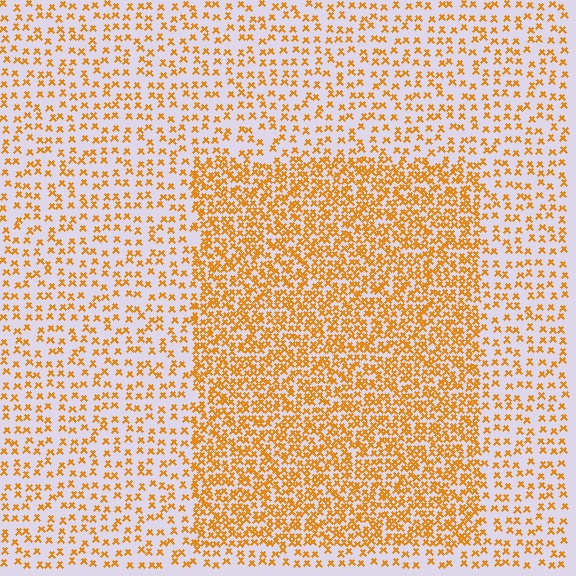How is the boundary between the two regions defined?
The boundary is defined by a change in element density (approximately 2.3x ratio). All elements are the same color, size, and shape.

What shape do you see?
I see a rectangle.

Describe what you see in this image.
The image contains small orange elements arranged at two different densities. A rectangle-shaped region is visible where the elements are more densely packed than the surrounding area.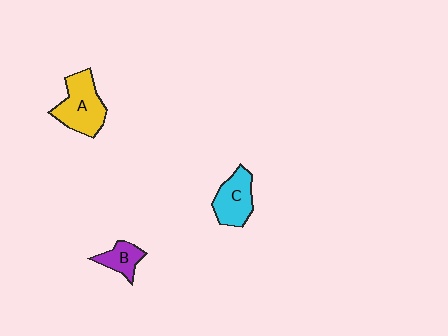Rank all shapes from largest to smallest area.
From largest to smallest: A (yellow), C (cyan), B (purple).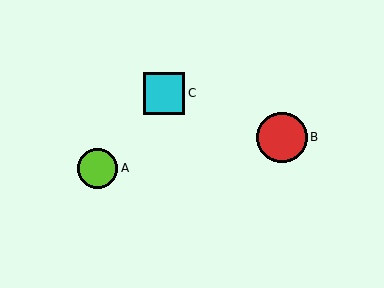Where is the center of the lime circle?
The center of the lime circle is at (98, 168).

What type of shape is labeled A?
Shape A is a lime circle.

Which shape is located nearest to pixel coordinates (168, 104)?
The cyan square (labeled C) at (164, 93) is nearest to that location.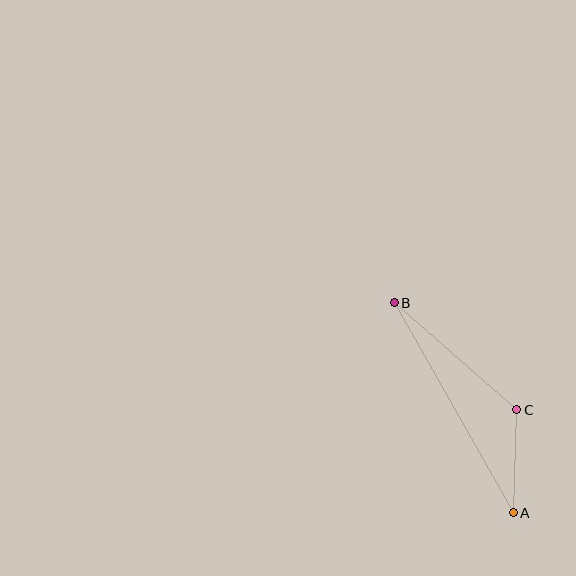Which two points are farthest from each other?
Points A and B are farthest from each other.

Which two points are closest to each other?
Points A and C are closest to each other.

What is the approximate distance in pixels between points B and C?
The distance between B and C is approximately 163 pixels.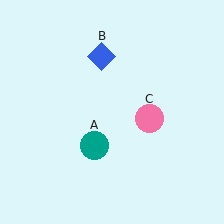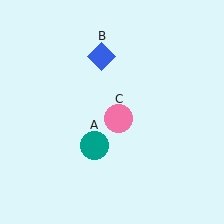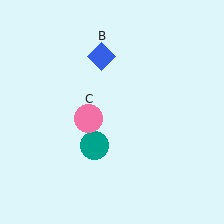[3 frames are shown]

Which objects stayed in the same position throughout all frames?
Teal circle (object A) and blue diamond (object B) remained stationary.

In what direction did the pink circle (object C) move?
The pink circle (object C) moved left.